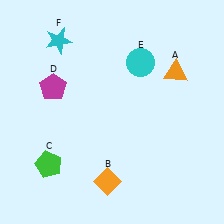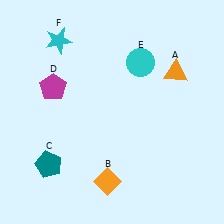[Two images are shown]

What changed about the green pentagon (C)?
In Image 1, C is green. In Image 2, it changed to teal.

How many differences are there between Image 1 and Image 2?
There is 1 difference between the two images.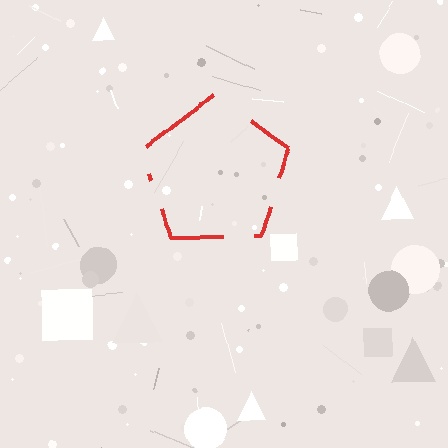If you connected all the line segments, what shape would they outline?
They would outline a pentagon.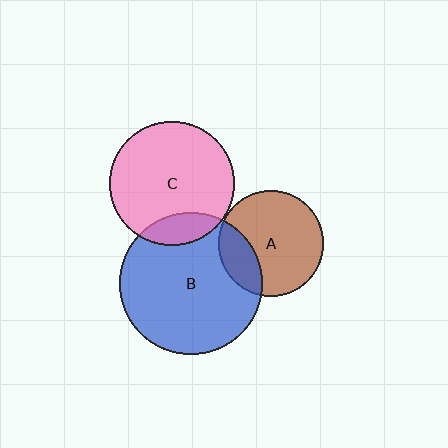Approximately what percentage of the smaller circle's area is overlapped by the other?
Approximately 15%.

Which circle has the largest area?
Circle B (blue).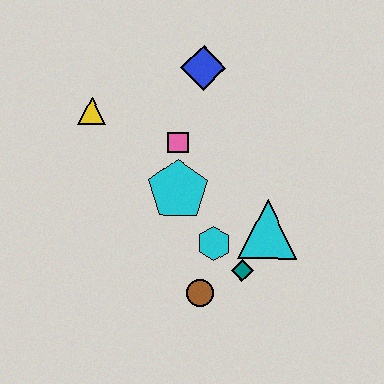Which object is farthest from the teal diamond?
The yellow triangle is farthest from the teal diamond.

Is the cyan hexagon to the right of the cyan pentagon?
Yes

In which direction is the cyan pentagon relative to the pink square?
The cyan pentagon is below the pink square.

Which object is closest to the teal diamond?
The cyan hexagon is closest to the teal diamond.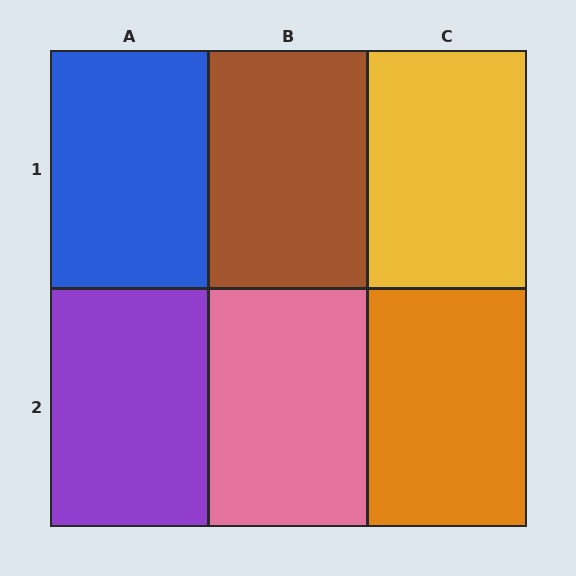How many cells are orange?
1 cell is orange.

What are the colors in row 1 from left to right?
Blue, brown, yellow.